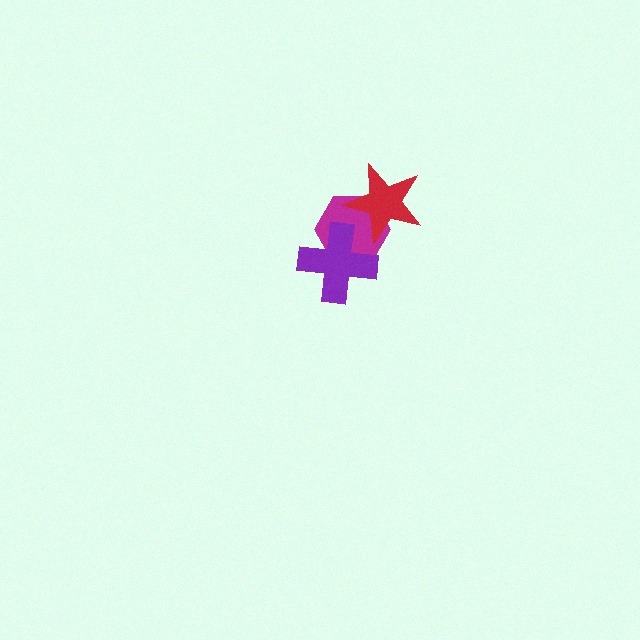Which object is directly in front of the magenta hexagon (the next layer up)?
The red star is directly in front of the magenta hexagon.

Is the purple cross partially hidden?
No, no other shape covers it.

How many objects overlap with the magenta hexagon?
2 objects overlap with the magenta hexagon.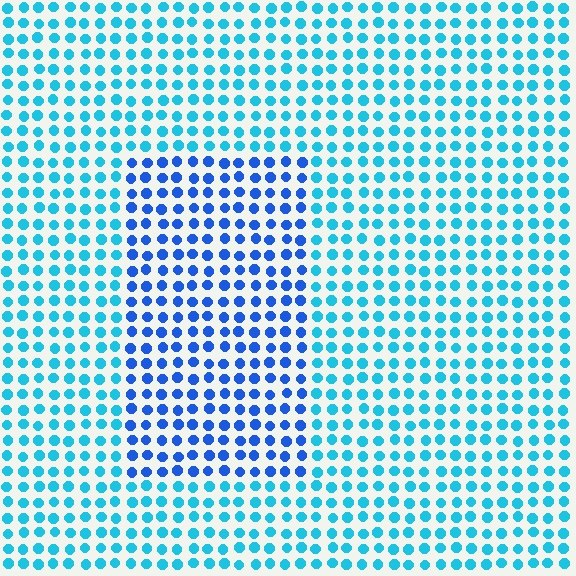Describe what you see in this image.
The image is filled with small cyan elements in a uniform arrangement. A rectangle-shaped region is visible where the elements are tinted to a slightly different hue, forming a subtle color boundary.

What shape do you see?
I see a rectangle.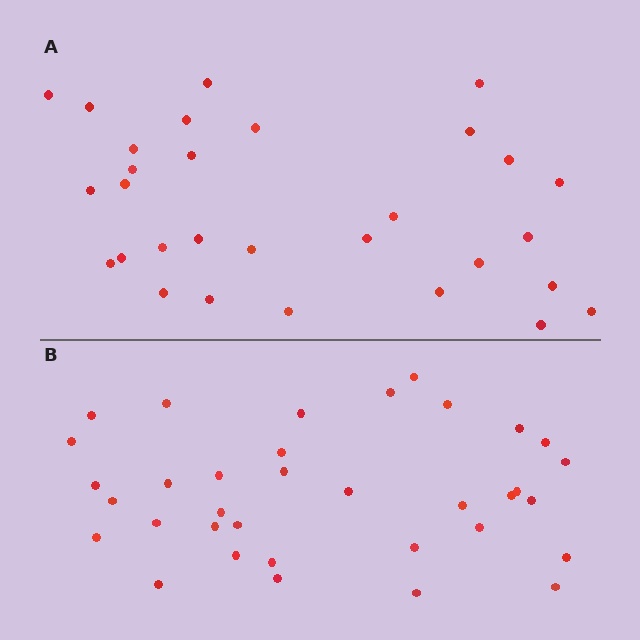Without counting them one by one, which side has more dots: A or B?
Region B (the bottom region) has more dots.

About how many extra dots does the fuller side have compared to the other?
Region B has about 5 more dots than region A.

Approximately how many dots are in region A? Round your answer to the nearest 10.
About 30 dots.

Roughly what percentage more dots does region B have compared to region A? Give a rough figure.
About 15% more.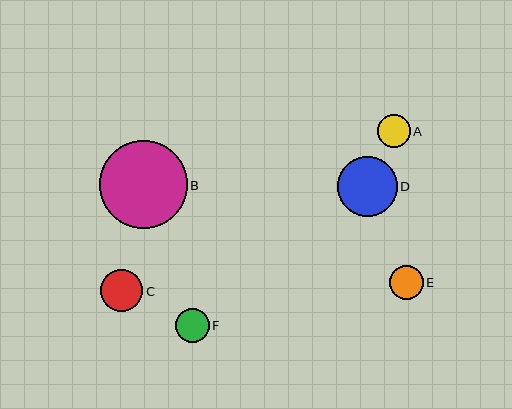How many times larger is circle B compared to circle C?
Circle B is approximately 2.1 times the size of circle C.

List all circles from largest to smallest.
From largest to smallest: B, D, C, F, E, A.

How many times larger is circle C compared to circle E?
Circle C is approximately 1.3 times the size of circle E.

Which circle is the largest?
Circle B is the largest with a size of approximately 88 pixels.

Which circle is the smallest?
Circle A is the smallest with a size of approximately 33 pixels.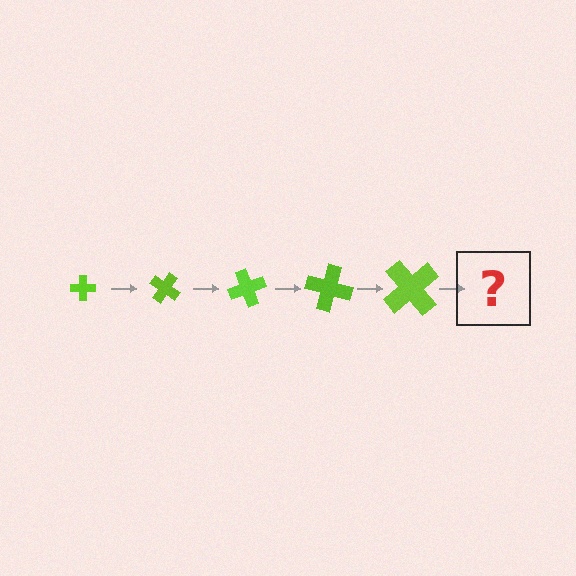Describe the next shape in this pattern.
It should be a cross, larger than the previous one and rotated 175 degrees from the start.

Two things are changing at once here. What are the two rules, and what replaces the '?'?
The two rules are that the cross grows larger each step and it rotates 35 degrees each step. The '?' should be a cross, larger than the previous one and rotated 175 degrees from the start.